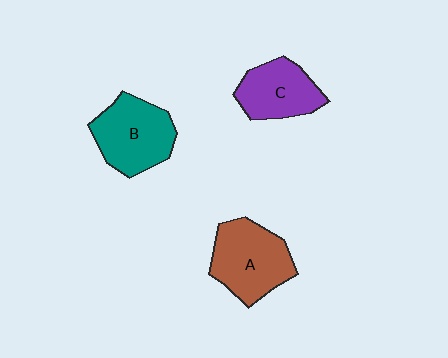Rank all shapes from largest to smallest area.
From largest to smallest: A (brown), B (teal), C (purple).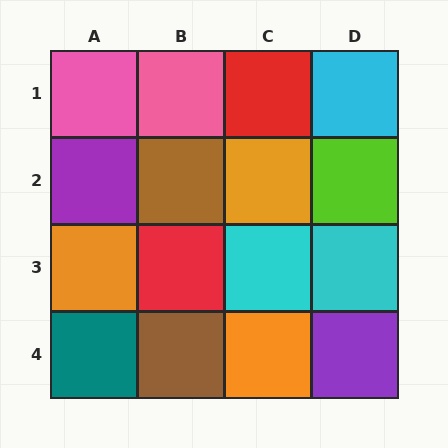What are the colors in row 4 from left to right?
Teal, brown, orange, purple.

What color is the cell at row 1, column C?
Red.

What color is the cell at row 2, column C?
Orange.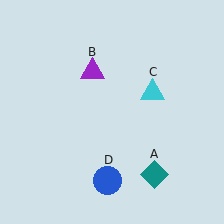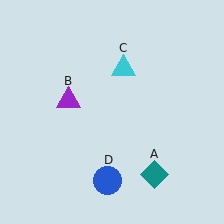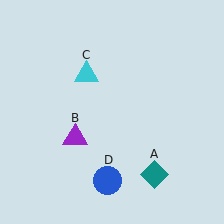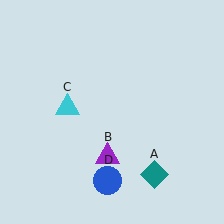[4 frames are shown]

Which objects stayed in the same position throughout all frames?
Teal diamond (object A) and blue circle (object D) remained stationary.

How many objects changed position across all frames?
2 objects changed position: purple triangle (object B), cyan triangle (object C).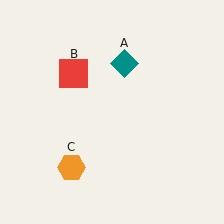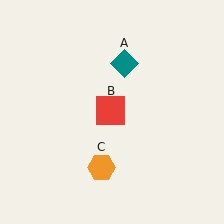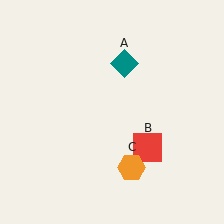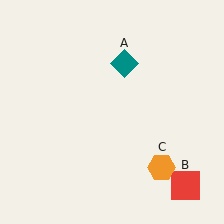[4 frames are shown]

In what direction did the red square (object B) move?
The red square (object B) moved down and to the right.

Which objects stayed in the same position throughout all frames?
Teal diamond (object A) remained stationary.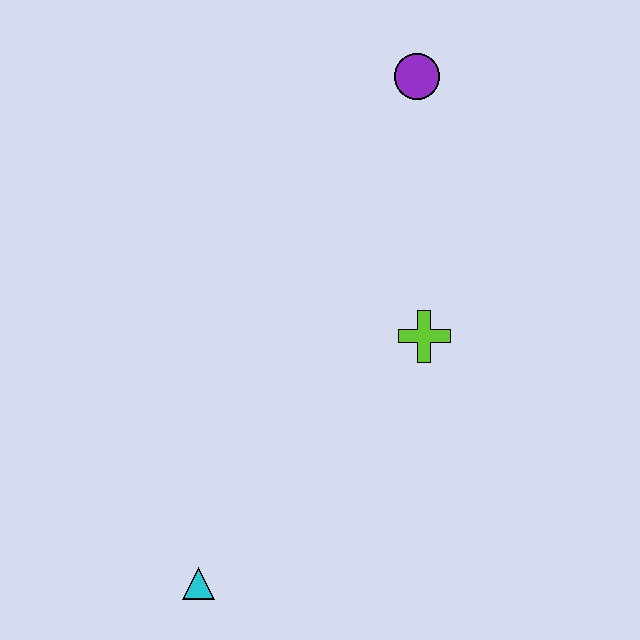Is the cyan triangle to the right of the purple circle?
No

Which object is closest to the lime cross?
The purple circle is closest to the lime cross.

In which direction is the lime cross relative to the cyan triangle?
The lime cross is above the cyan triangle.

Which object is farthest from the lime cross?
The cyan triangle is farthest from the lime cross.